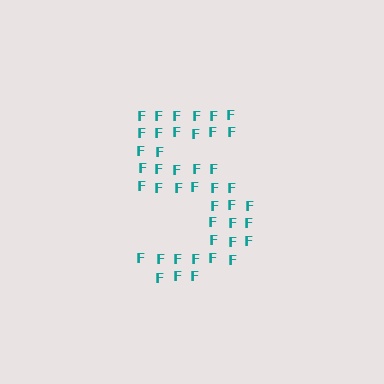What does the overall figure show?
The overall figure shows the digit 5.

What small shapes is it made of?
It is made of small letter F's.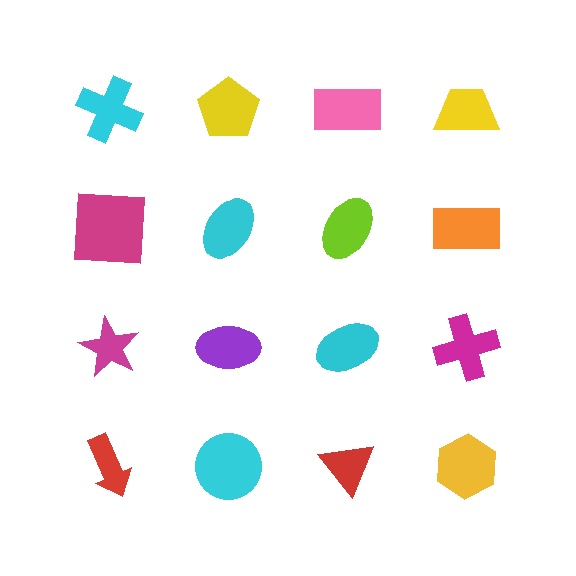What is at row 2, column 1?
A magenta square.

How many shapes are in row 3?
4 shapes.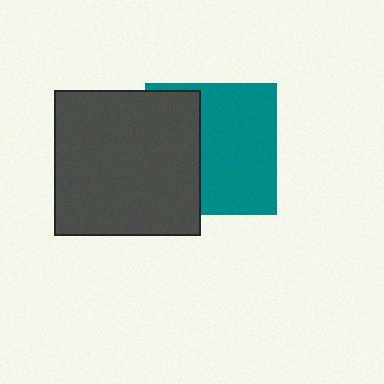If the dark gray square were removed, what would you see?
You would see the complete teal square.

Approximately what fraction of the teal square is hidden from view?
Roughly 40% of the teal square is hidden behind the dark gray square.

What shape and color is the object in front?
The object in front is a dark gray square.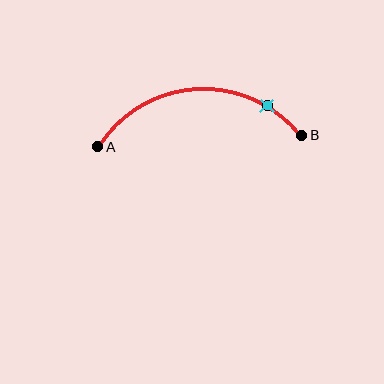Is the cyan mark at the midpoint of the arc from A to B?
No. The cyan mark lies on the arc but is closer to endpoint B. The arc midpoint would be at the point on the curve equidistant along the arc from both A and B.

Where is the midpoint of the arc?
The arc midpoint is the point on the curve farthest from the straight line joining A and B. It sits above that line.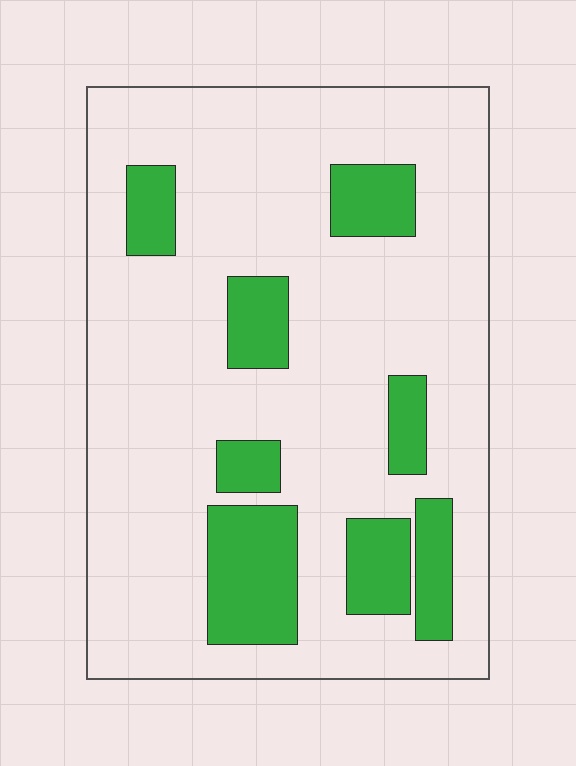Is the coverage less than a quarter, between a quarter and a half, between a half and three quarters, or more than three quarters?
Less than a quarter.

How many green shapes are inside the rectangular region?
8.